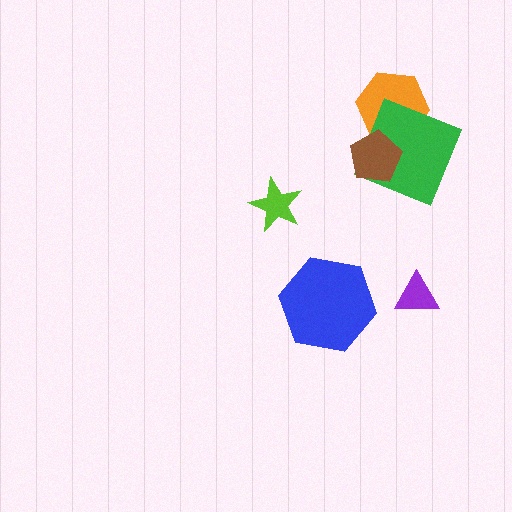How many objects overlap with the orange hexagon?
2 objects overlap with the orange hexagon.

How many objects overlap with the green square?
2 objects overlap with the green square.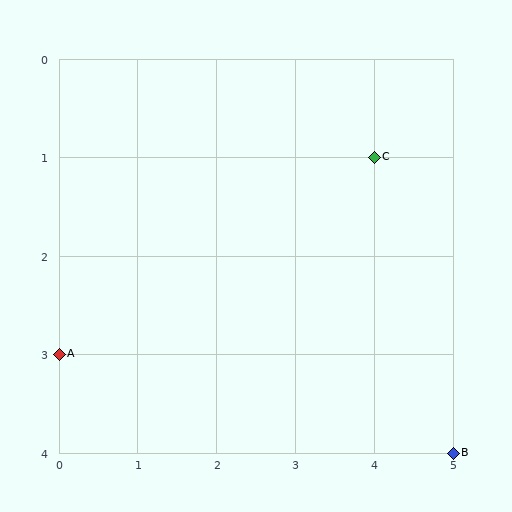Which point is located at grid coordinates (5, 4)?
Point B is at (5, 4).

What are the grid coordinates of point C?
Point C is at grid coordinates (4, 1).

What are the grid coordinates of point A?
Point A is at grid coordinates (0, 3).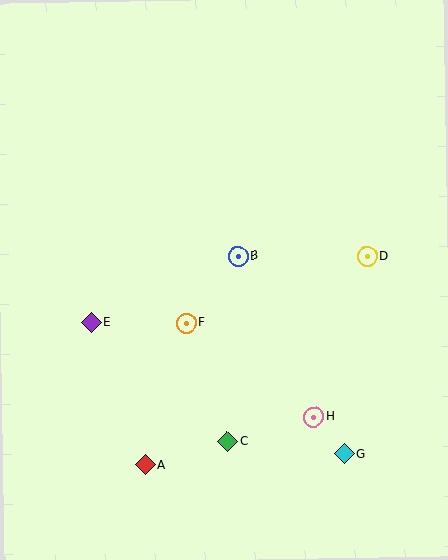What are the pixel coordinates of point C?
Point C is at (227, 441).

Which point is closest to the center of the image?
Point B at (238, 256) is closest to the center.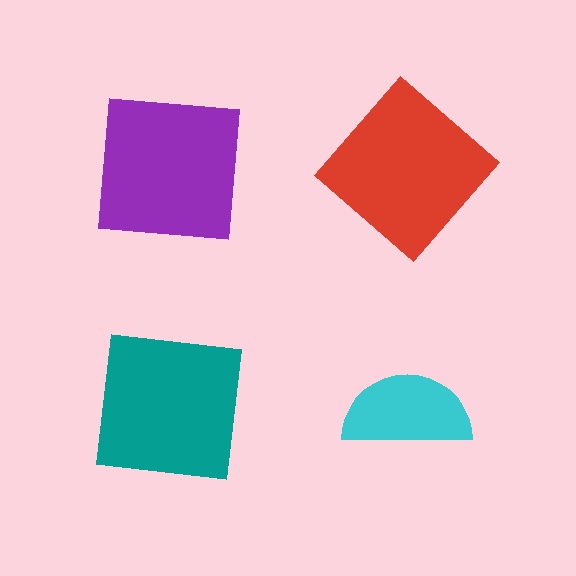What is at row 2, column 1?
A teal square.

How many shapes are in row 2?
2 shapes.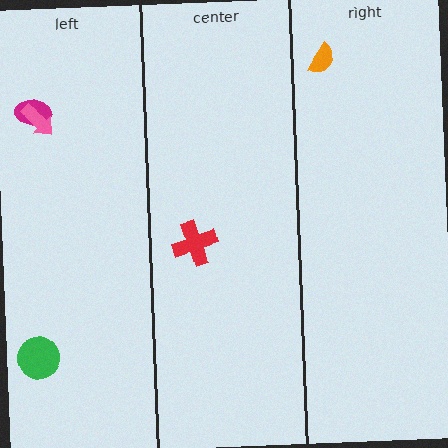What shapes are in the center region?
The red cross.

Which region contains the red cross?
The center region.